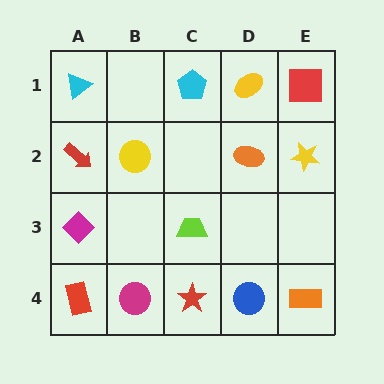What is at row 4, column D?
A blue circle.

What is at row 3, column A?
A magenta diamond.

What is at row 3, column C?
A lime trapezoid.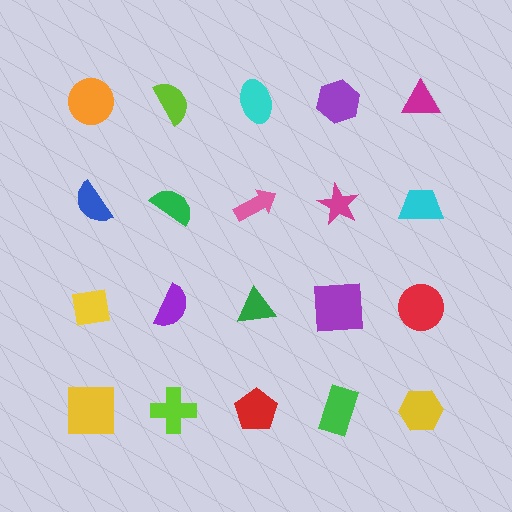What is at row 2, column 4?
A magenta star.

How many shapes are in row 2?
5 shapes.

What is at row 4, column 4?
A green rectangle.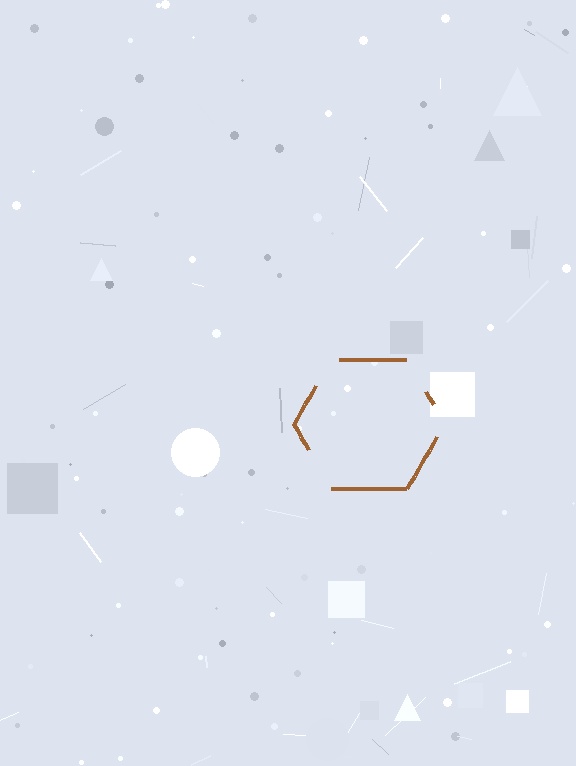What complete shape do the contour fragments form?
The contour fragments form a hexagon.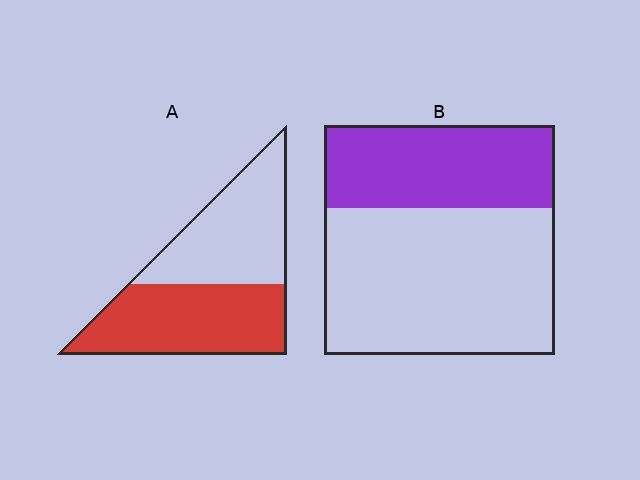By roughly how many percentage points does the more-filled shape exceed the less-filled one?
By roughly 15 percentage points (A over B).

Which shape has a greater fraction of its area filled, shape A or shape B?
Shape A.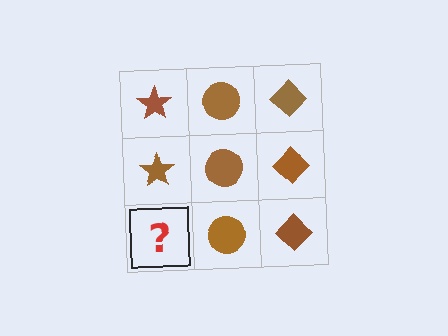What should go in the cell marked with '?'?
The missing cell should contain a brown star.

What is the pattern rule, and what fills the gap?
The rule is that each column has a consistent shape. The gap should be filled with a brown star.